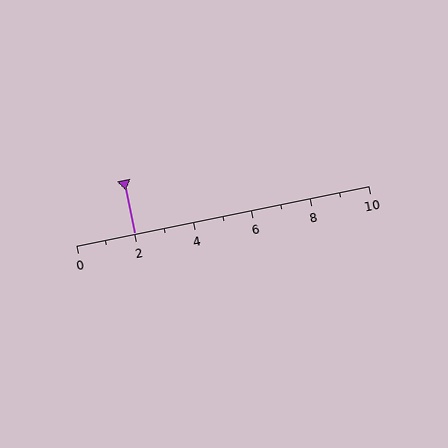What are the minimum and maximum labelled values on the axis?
The axis runs from 0 to 10.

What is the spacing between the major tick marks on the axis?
The major ticks are spaced 2 apart.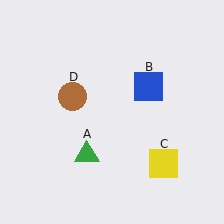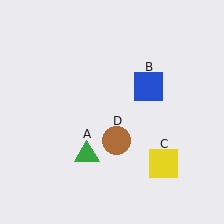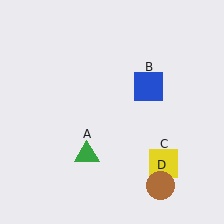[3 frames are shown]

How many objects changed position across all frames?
1 object changed position: brown circle (object D).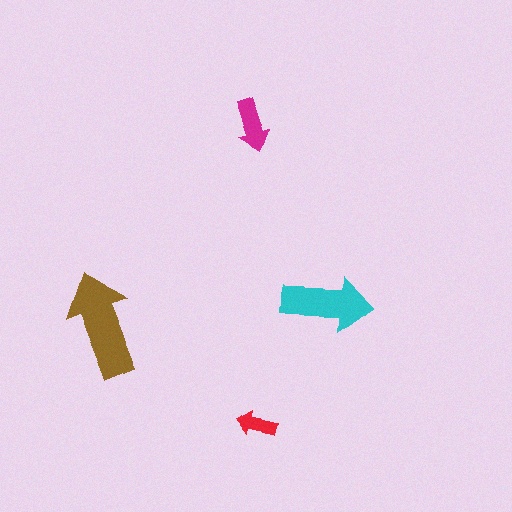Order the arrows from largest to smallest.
the brown one, the cyan one, the magenta one, the red one.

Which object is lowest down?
The red arrow is bottommost.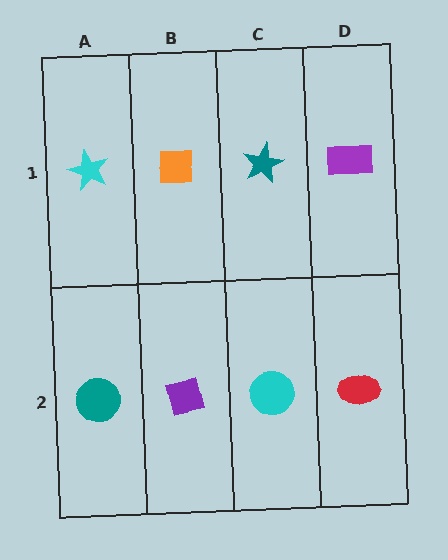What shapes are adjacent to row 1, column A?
A teal circle (row 2, column A), an orange square (row 1, column B).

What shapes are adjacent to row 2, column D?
A purple rectangle (row 1, column D), a cyan circle (row 2, column C).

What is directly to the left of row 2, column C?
A purple square.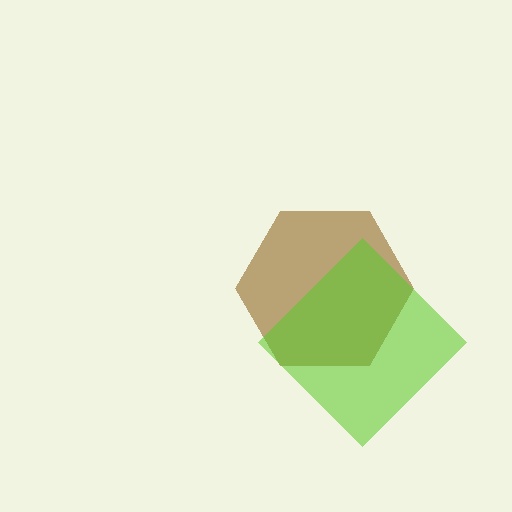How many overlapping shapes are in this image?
There are 2 overlapping shapes in the image.